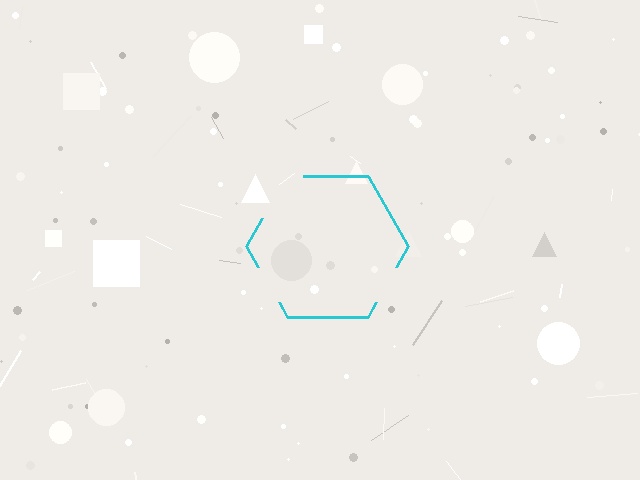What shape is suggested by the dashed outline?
The dashed outline suggests a hexagon.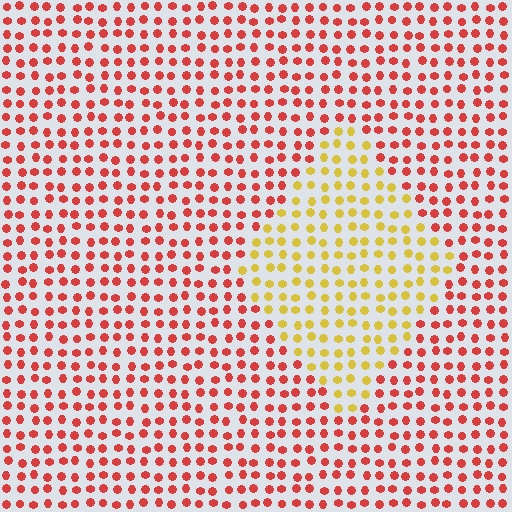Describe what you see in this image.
The image is filled with small red elements in a uniform arrangement. A diamond-shaped region is visible where the elements are tinted to a slightly different hue, forming a subtle color boundary.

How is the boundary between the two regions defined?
The boundary is defined purely by a slight shift in hue (about 53 degrees). Spacing, size, and orientation are identical on both sides.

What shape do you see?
I see a diamond.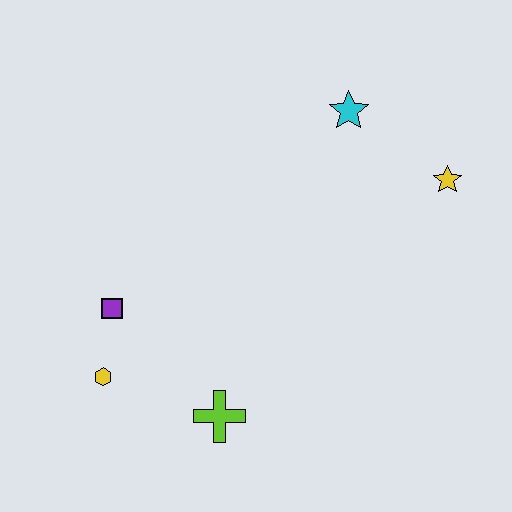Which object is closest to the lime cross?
The yellow hexagon is closest to the lime cross.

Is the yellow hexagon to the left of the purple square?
Yes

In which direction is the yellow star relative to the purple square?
The yellow star is to the right of the purple square.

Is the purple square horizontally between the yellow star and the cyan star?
No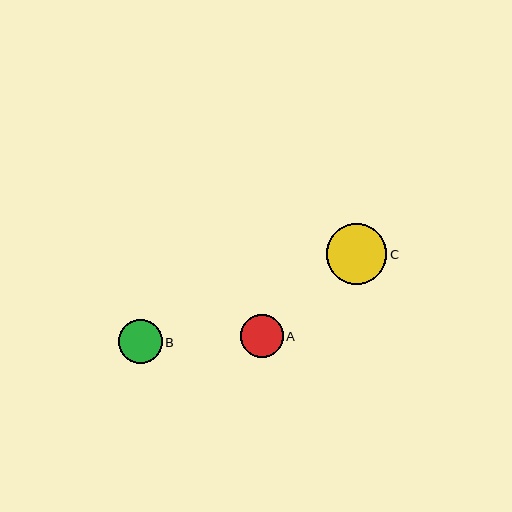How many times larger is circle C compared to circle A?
Circle C is approximately 1.4 times the size of circle A.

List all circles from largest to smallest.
From largest to smallest: C, B, A.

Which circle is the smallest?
Circle A is the smallest with a size of approximately 43 pixels.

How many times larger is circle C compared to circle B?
Circle C is approximately 1.4 times the size of circle B.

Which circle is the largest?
Circle C is the largest with a size of approximately 61 pixels.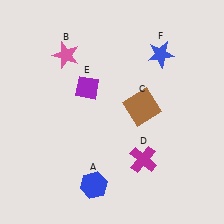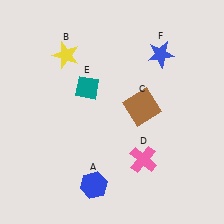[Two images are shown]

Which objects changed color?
B changed from pink to yellow. D changed from magenta to pink. E changed from purple to teal.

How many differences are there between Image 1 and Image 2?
There are 3 differences between the two images.